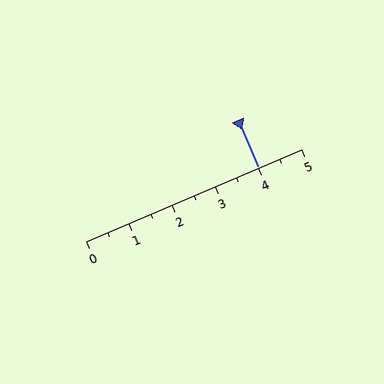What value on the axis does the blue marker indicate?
The marker indicates approximately 4.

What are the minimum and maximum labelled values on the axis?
The axis runs from 0 to 5.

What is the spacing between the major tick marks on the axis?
The major ticks are spaced 1 apart.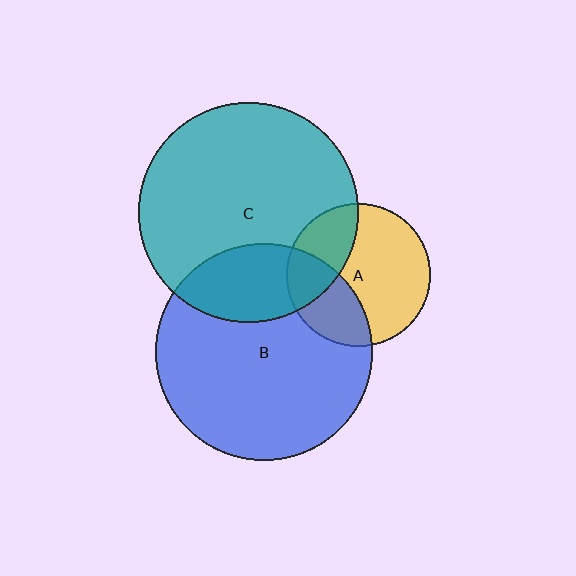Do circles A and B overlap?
Yes.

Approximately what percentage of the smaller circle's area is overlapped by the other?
Approximately 30%.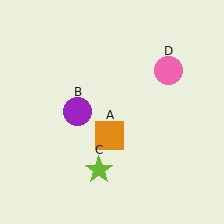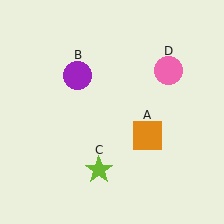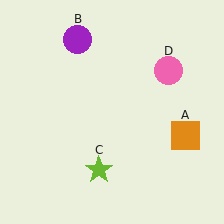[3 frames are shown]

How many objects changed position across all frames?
2 objects changed position: orange square (object A), purple circle (object B).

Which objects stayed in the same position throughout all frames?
Lime star (object C) and pink circle (object D) remained stationary.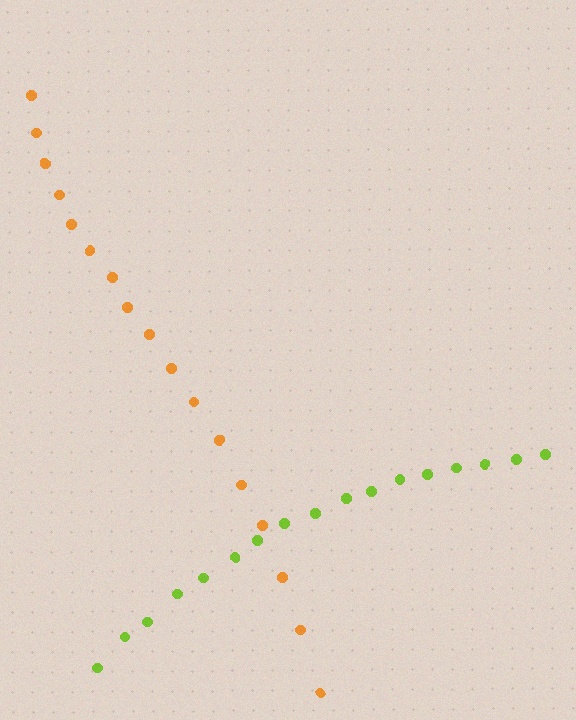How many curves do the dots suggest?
There are 2 distinct paths.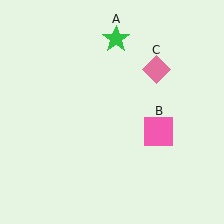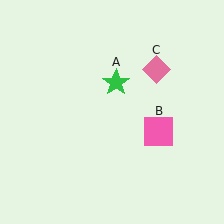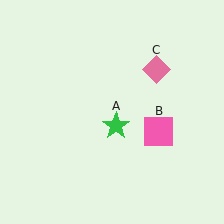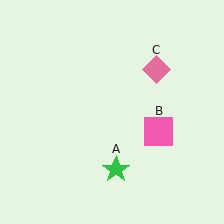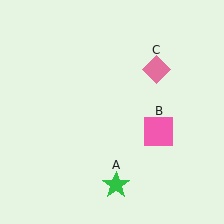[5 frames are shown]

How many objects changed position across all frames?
1 object changed position: green star (object A).